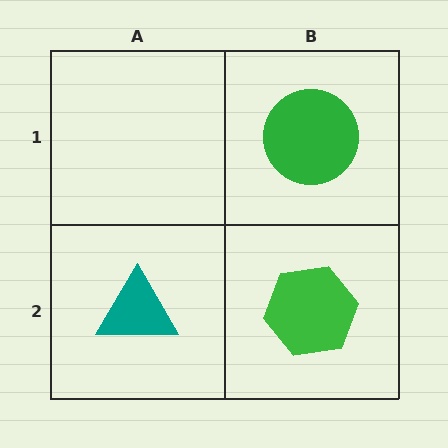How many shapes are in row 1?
1 shape.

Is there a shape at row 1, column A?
No, that cell is empty.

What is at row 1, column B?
A green circle.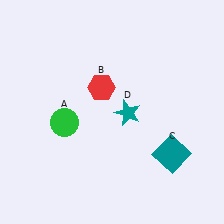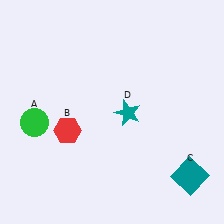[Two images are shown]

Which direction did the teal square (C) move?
The teal square (C) moved down.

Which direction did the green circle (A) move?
The green circle (A) moved left.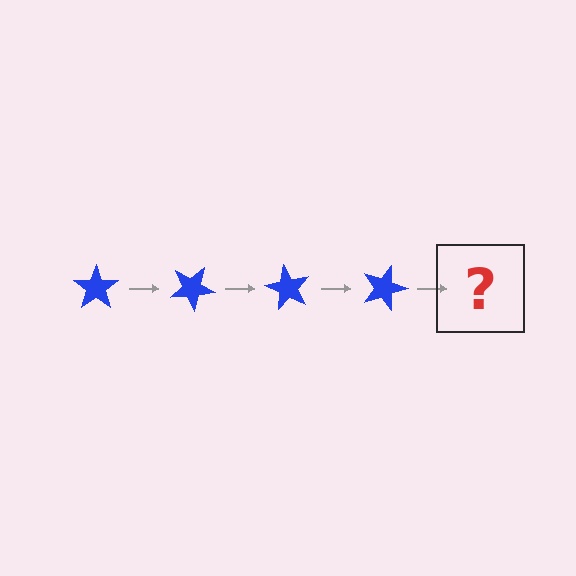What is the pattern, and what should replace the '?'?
The pattern is that the star rotates 30 degrees each step. The '?' should be a blue star rotated 120 degrees.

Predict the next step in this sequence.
The next step is a blue star rotated 120 degrees.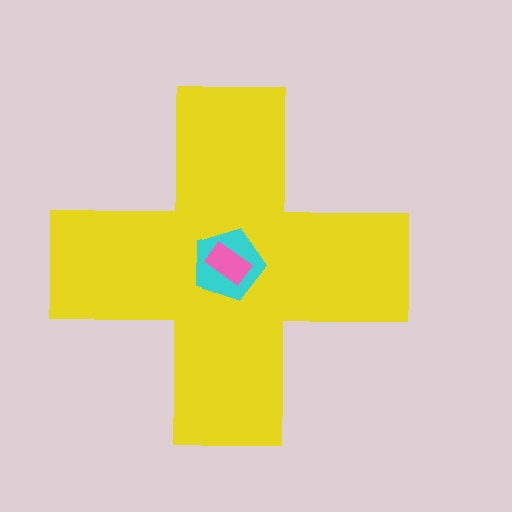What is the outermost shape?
The yellow cross.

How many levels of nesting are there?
3.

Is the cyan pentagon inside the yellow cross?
Yes.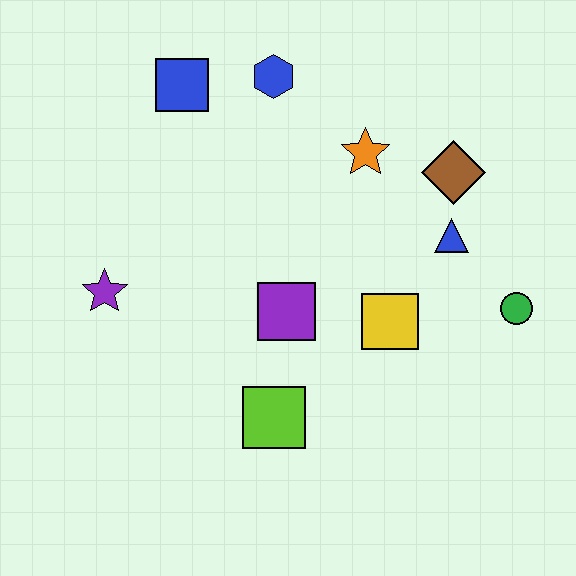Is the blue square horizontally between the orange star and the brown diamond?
No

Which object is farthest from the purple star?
The green circle is farthest from the purple star.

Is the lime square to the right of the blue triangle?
No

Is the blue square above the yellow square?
Yes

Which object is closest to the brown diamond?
The blue triangle is closest to the brown diamond.